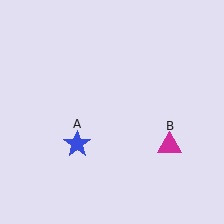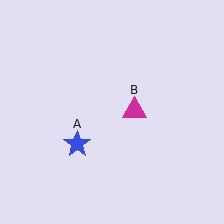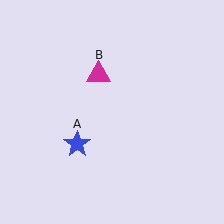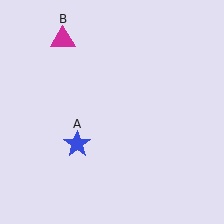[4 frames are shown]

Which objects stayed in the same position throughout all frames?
Blue star (object A) remained stationary.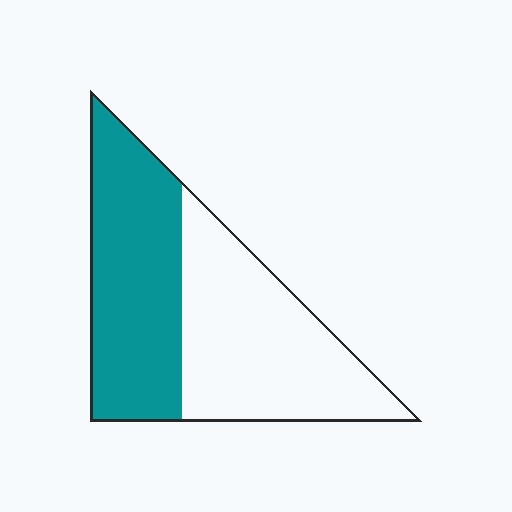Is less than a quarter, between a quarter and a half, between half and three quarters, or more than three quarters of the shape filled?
Between a quarter and a half.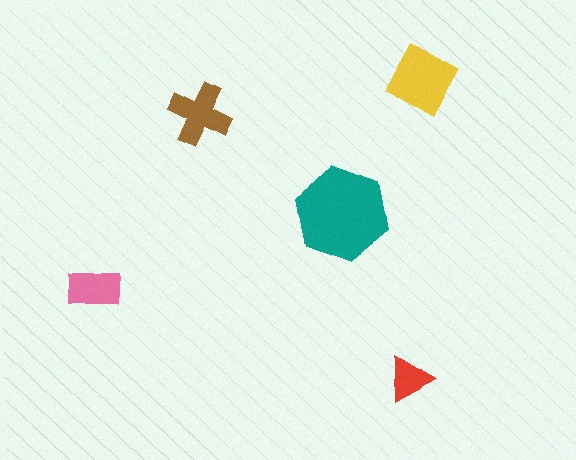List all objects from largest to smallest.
The teal hexagon, the yellow diamond, the brown cross, the pink rectangle, the red triangle.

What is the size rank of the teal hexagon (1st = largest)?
1st.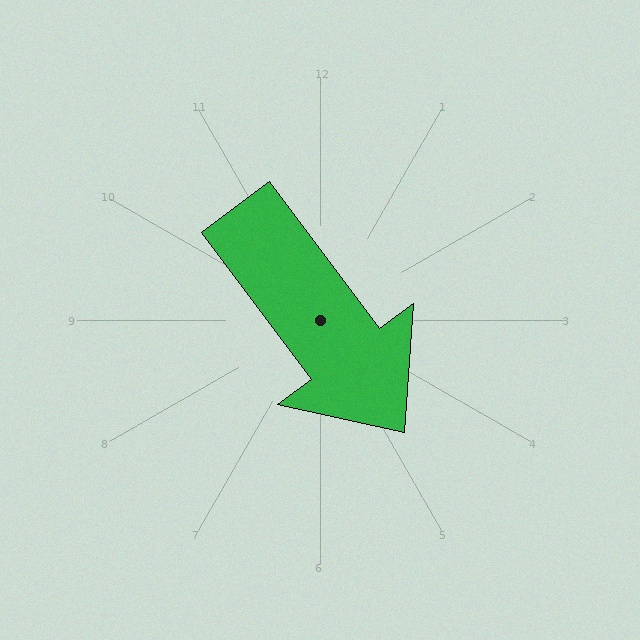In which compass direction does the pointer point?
Southeast.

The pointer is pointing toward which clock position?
Roughly 5 o'clock.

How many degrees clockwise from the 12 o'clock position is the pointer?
Approximately 143 degrees.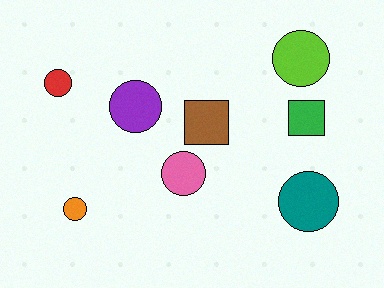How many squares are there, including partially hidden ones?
There are 2 squares.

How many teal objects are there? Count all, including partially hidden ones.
There is 1 teal object.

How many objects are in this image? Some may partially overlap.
There are 8 objects.